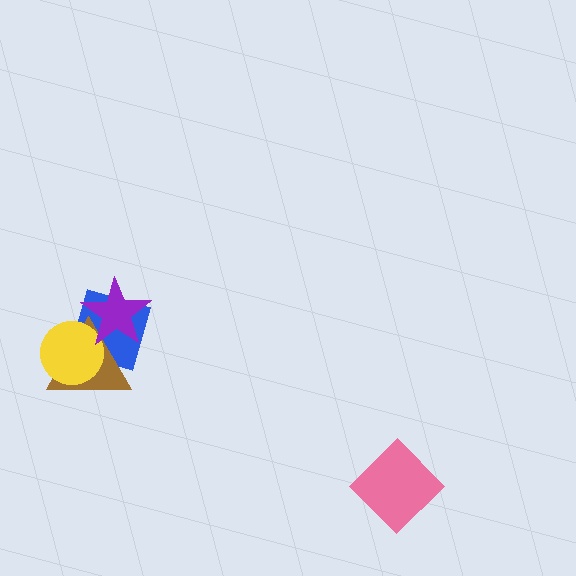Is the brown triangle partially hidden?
Yes, it is partially covered by another shape.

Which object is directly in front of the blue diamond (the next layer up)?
The brown triangle is directly in front of the blue diamond.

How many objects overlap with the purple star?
3 objects overlap with the purple star.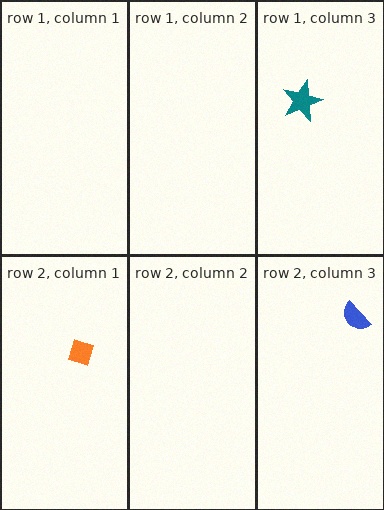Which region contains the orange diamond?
The row 2, column 1 region.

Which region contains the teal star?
The row 1, column 3 region.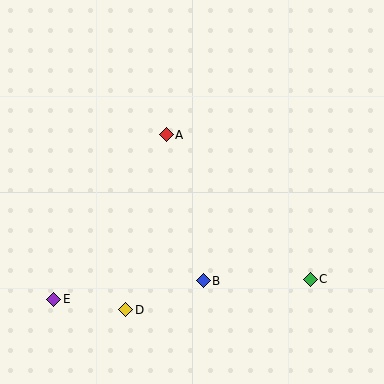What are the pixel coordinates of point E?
Point E is at (54, 299).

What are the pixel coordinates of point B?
Point B is at (203, 281).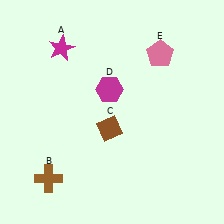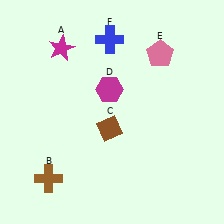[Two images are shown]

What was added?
A blue cross (F) was added in Image 2.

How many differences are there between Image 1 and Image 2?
There is 1 difference between the two images.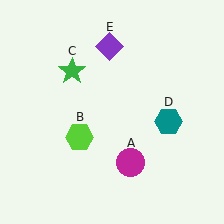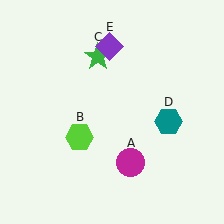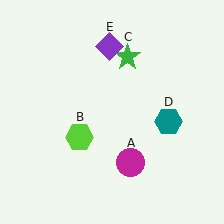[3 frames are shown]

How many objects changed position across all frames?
1 object changed position: green star (object C).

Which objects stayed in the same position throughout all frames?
Magenta circle (object A) and lime hexagon (object B) and teal hexagon (object D) and purple diamond (object E) remained stationary.